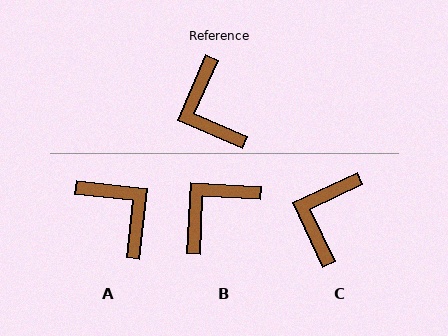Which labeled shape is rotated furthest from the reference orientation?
A, about 162 degrees away.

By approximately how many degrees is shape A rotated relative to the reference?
Approximately 162 degrees clockwise.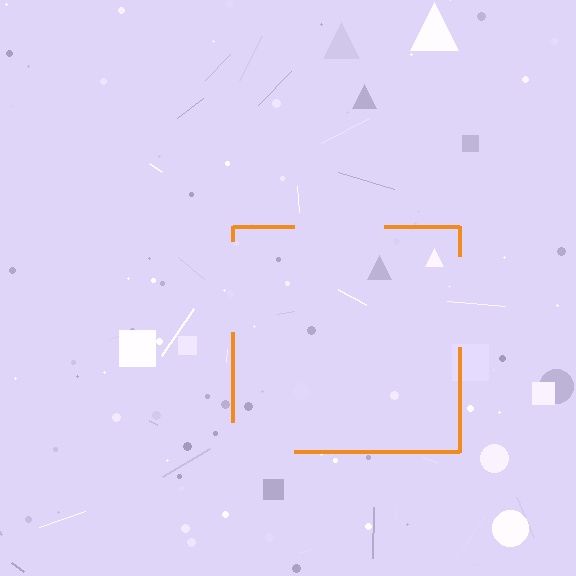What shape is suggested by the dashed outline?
The dashed outline suggests a square.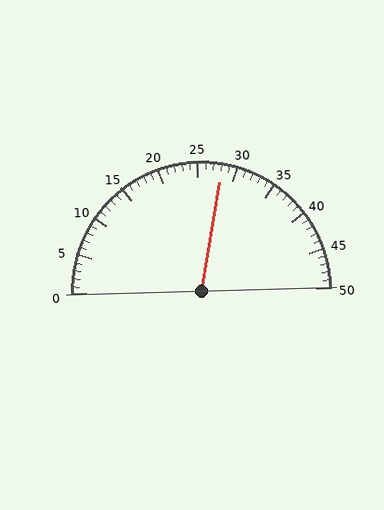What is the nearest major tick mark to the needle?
The nearest major tick mark is 30.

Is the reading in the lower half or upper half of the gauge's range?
The reading is in the upper half of the range (0 to 50).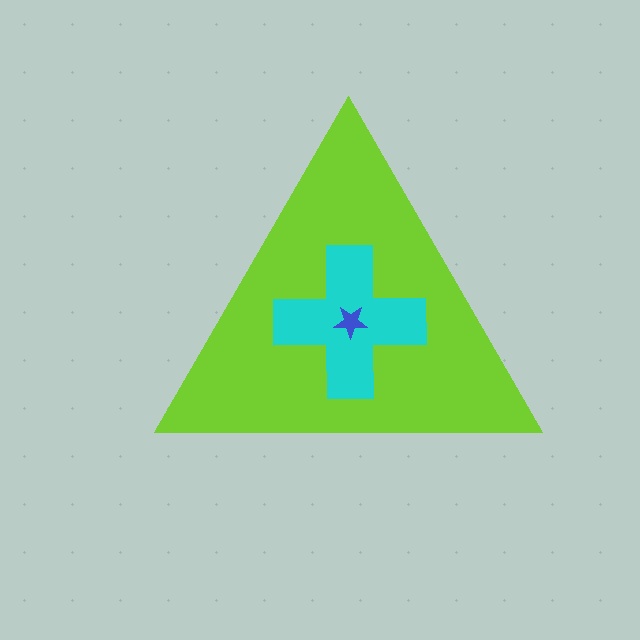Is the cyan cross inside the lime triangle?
Yes.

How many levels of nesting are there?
3.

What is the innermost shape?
The blue star.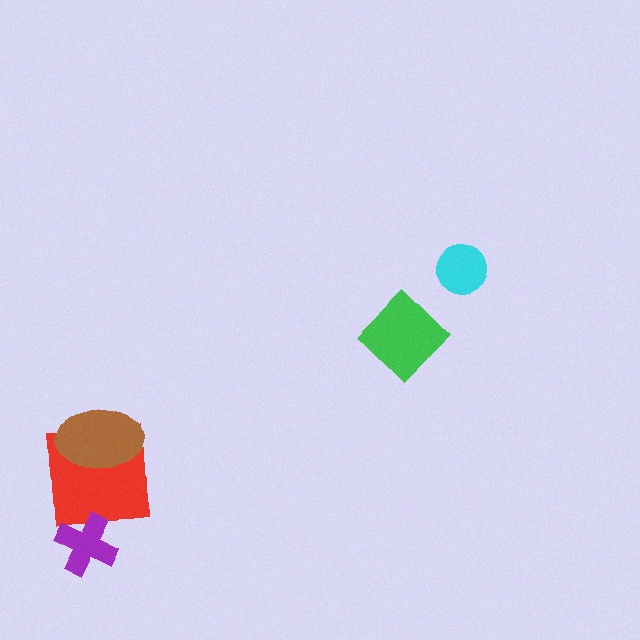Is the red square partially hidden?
Yes, it is partially covered by another shape.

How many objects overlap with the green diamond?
0 objects overlap with the green diamond.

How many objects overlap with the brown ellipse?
1 object overlaps with the brown ellipse.